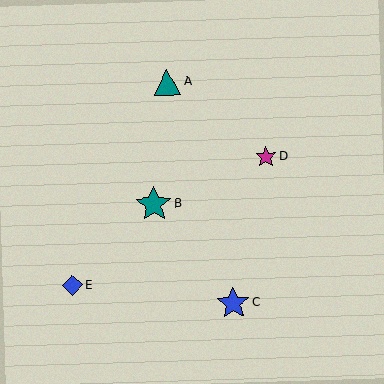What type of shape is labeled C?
Shape C is a blue star.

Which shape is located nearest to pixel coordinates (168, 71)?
The teal triangle (labeled A) at (167, 82) is nearest to that location.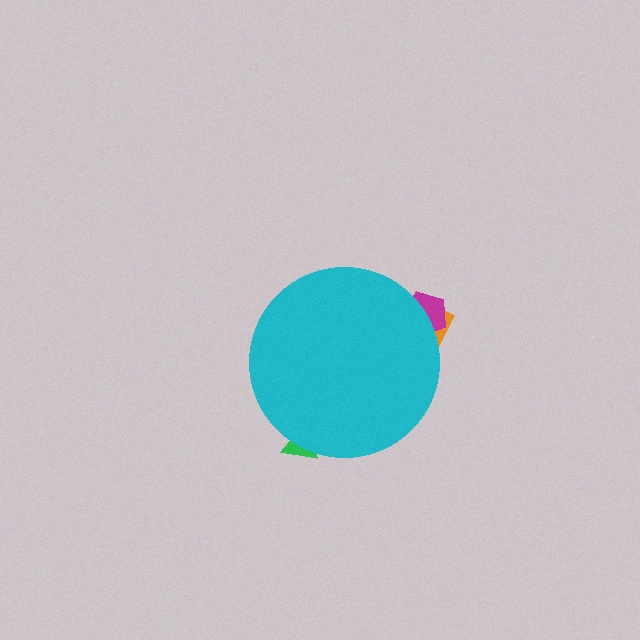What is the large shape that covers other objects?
A cyan circle.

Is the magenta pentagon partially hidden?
Yes, the magenta pentagon is partially hidden behind the cyan circle.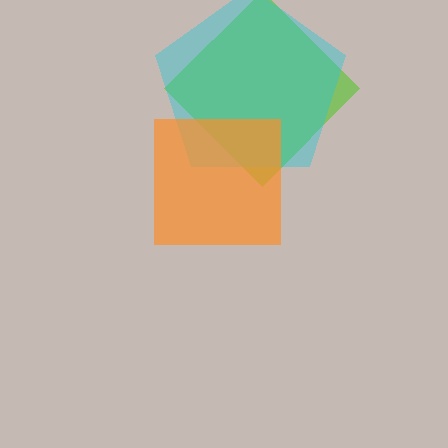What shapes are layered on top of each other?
The layered shapes are: a lime diamond, a cyan pentagon, an orange square.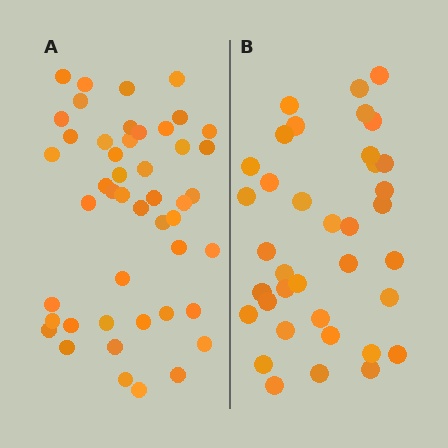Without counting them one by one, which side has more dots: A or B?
Region A (the left region) has more dots.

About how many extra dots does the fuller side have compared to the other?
Region A has roughly 10 or so more dots than region B.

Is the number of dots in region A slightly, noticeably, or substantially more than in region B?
Region A has noticeably more, but not dramatically so. The ratio is roughly 1.3 to 1.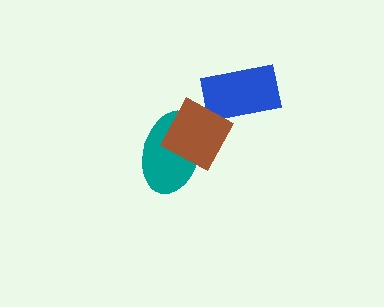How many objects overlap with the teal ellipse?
1 object overlaps with the teal ellipse.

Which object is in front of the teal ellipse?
The brown diamond is in front of the teal ellipse.